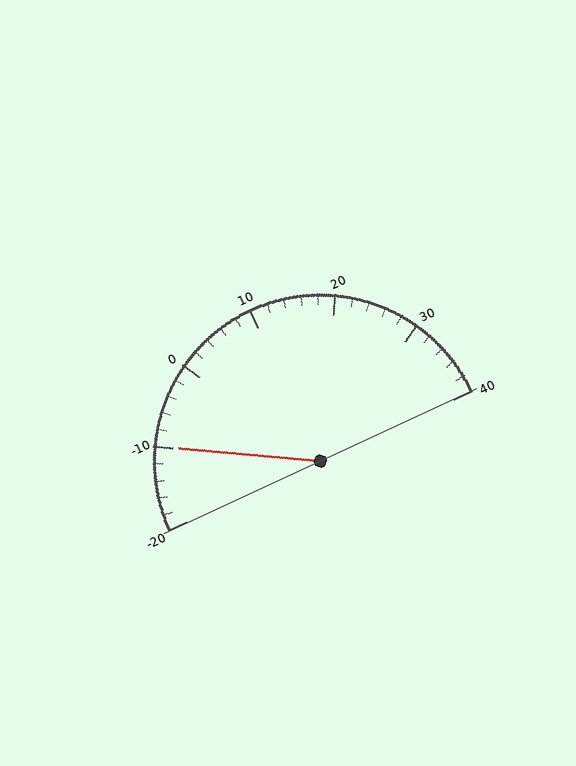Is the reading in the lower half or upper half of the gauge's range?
The reading is in the lower half of the range (-20 to 40).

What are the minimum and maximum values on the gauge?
The gauge ranges from -20 to 40.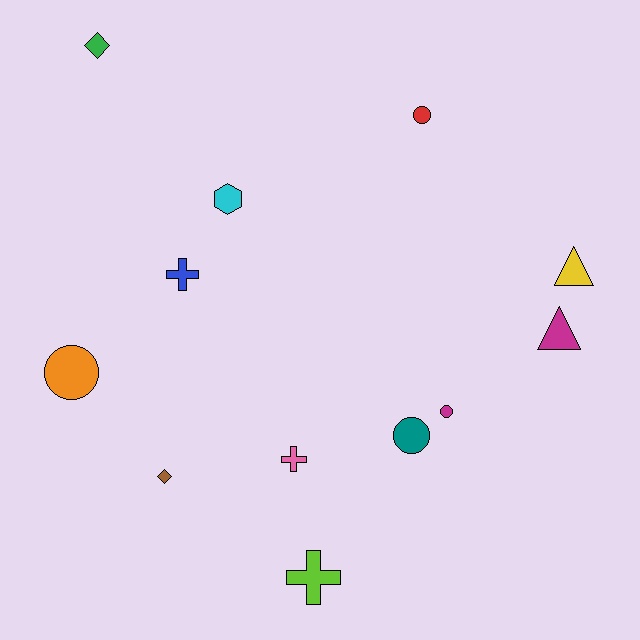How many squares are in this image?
There are no squares.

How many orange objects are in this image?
There is 1 orange object.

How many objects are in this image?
There are 12 objects.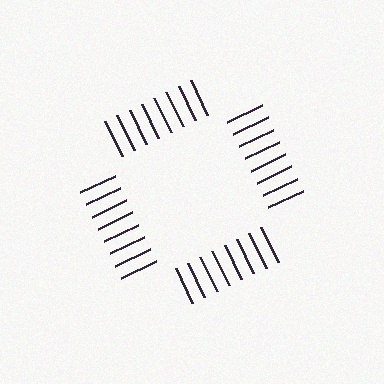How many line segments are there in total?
32 — 8 along each of the 4 edges.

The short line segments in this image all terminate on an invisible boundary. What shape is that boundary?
An illusory square — the line segments terminate on its edges but no continuous stroke is drawn.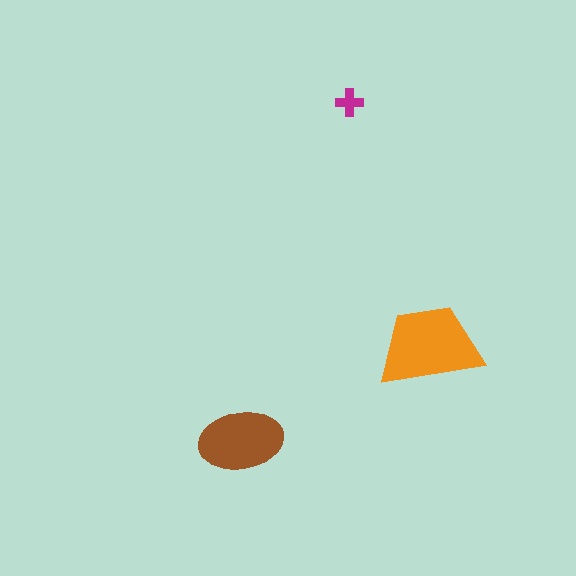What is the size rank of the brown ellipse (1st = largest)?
2nd.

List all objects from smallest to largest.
The magenta cross, the brown ellipse, the orange trapezoid.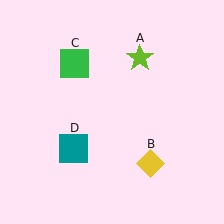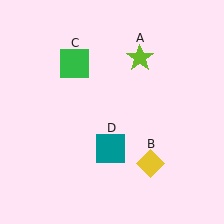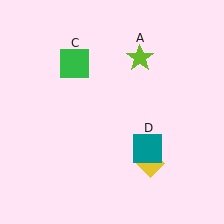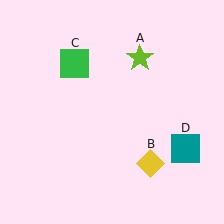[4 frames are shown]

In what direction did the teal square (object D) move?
The teal square (object D) moved right.